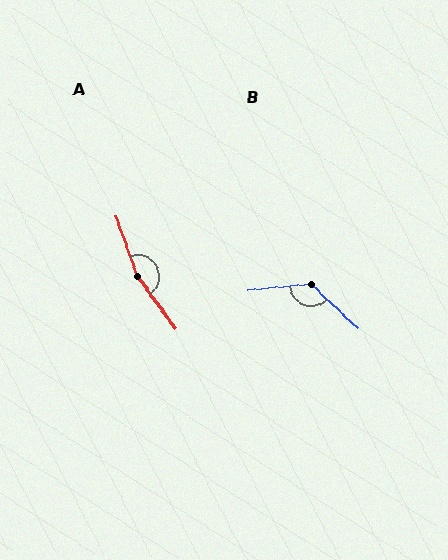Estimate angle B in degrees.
Approximately 131 degrees.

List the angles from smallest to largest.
B (131°), A (163°).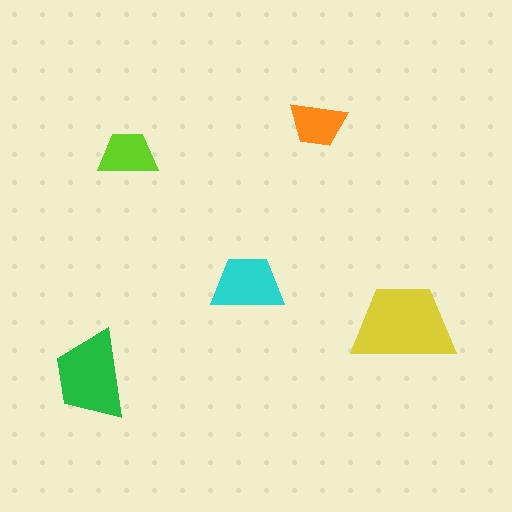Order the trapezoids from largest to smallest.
the yellow one, the green one, the cyan one, the lime one, the orange one.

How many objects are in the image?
There are 5 objects in the image.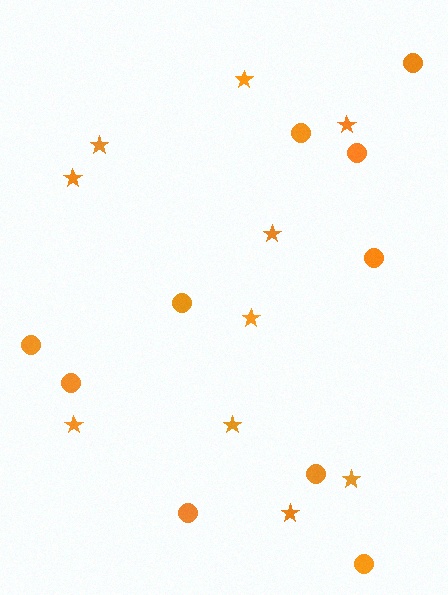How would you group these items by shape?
There are 2 groups: one group of circles (10) and one group of stars (10).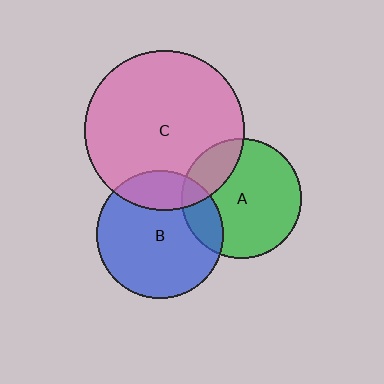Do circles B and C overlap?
Yes.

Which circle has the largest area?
Circle C (pink).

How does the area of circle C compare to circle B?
Approximately 1.6 times.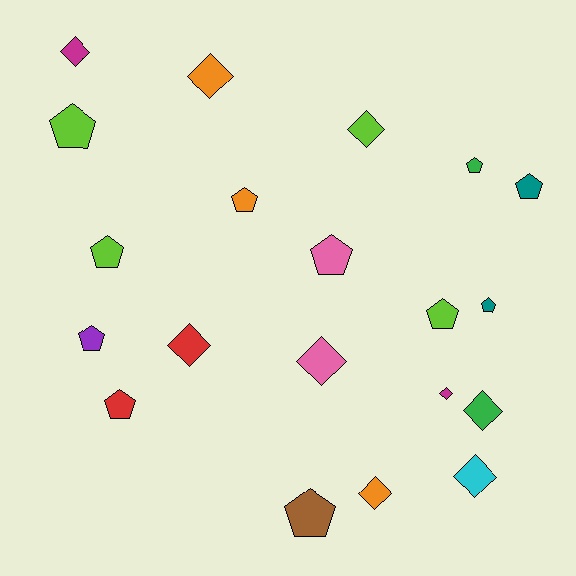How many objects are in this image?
There are 20 objects.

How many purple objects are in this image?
There is 1 purple object.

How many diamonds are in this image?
There are 9 diamonds.